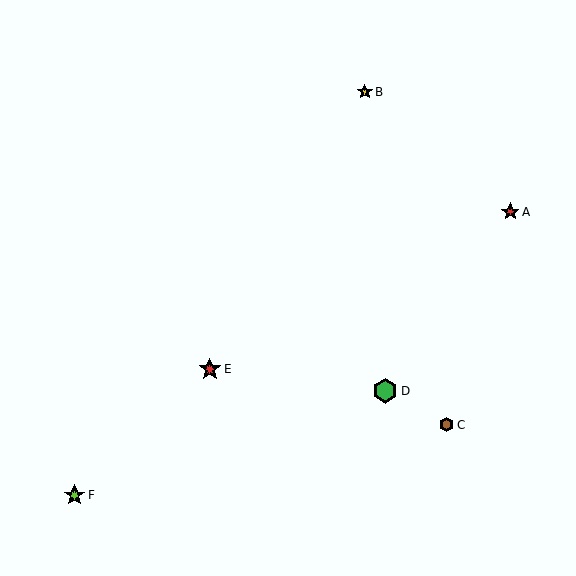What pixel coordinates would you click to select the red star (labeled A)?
Click at (510, 212) to select the red star A.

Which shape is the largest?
The green hexagon (labeled D) is the largest.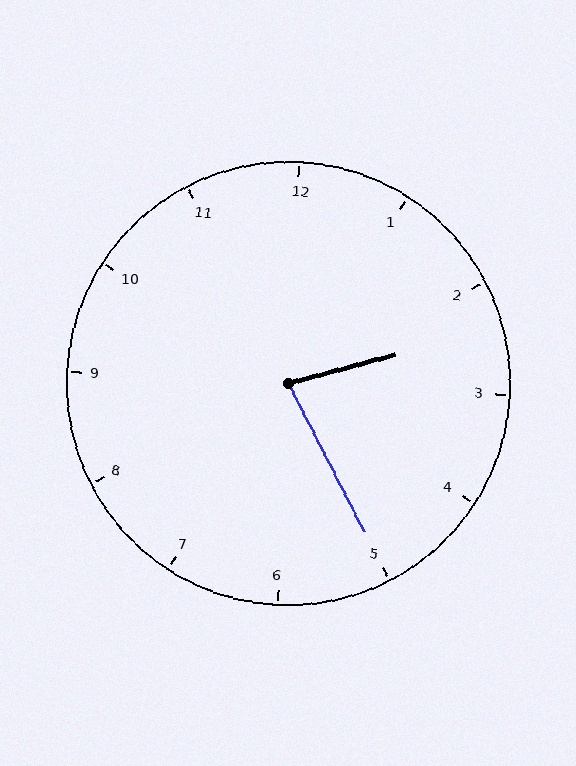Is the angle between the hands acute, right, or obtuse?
It is acute.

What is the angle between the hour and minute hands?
Approximately 78 degrees.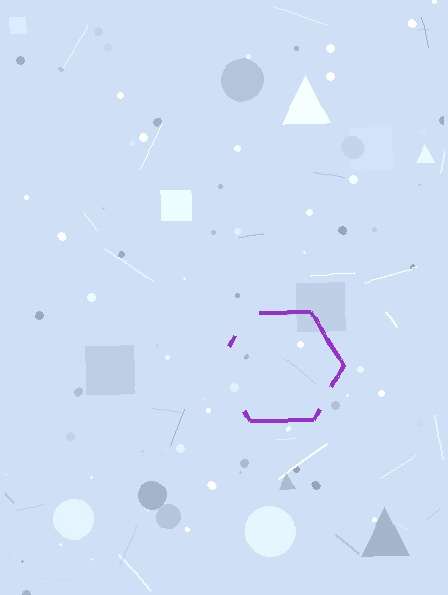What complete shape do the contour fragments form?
The contour fragments form a hexagon.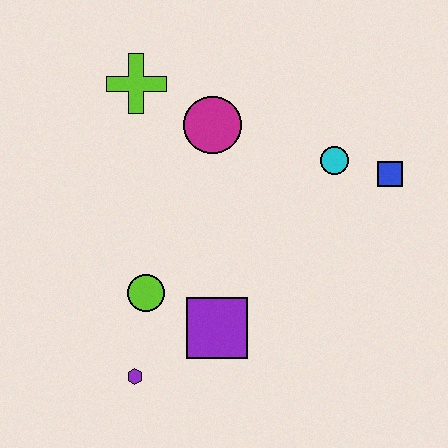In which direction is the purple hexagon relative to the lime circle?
The purple hexagon is below the lime circle.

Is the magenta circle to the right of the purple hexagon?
Yes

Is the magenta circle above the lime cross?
No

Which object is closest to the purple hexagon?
The lime circle is closest to the purple hexagon.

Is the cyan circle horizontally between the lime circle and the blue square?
Yes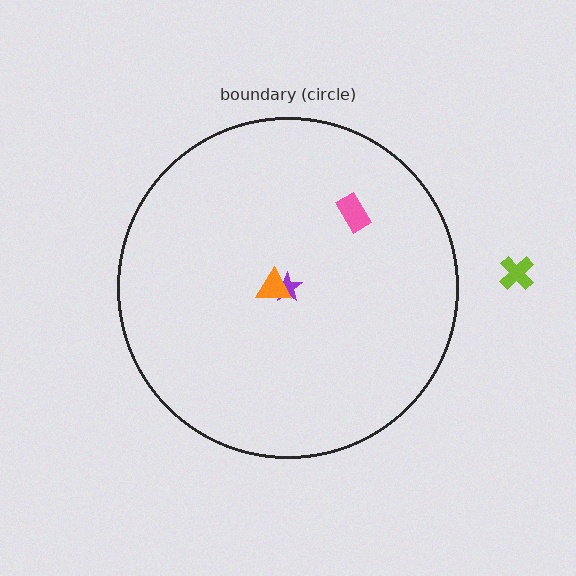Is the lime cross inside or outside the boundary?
Outside.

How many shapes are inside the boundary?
3 inside, 1 outside.